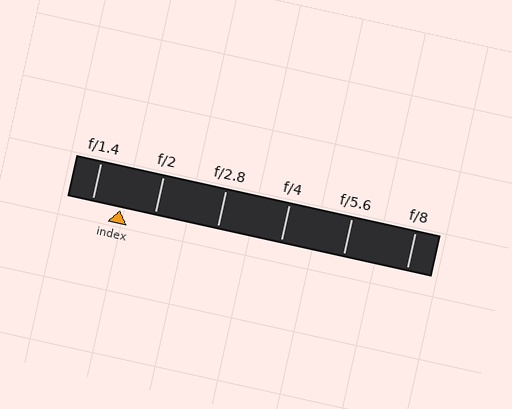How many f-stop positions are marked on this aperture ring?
There are 6 f-stop positions marked.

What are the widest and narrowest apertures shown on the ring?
The widest aperture shown is f/1.4 and the narrowest is f/8.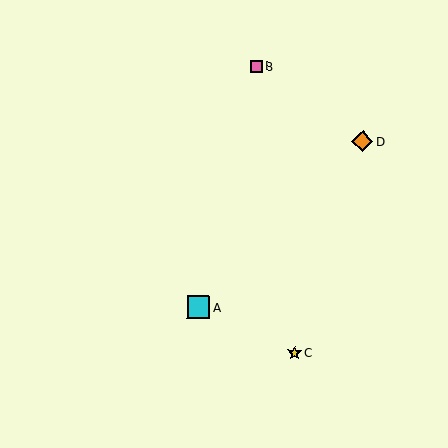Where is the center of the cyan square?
The center of the cyan square is at (199, 307).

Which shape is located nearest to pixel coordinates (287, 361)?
The yellow star (labeled C) at (295, 353) is nearest to that location.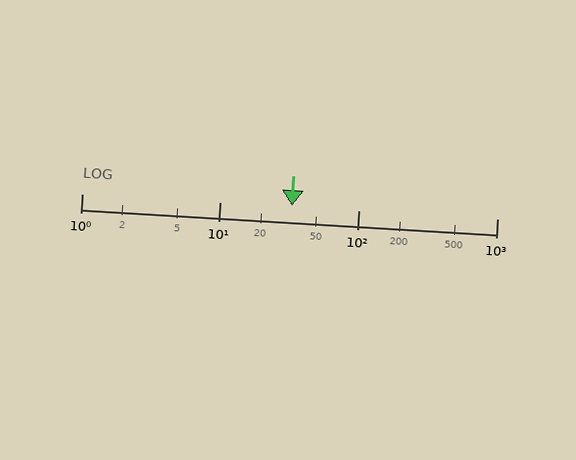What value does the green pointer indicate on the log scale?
The pointer indicates approximately 33.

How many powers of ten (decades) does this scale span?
The scale spans 3 decades, from 1 to 1000.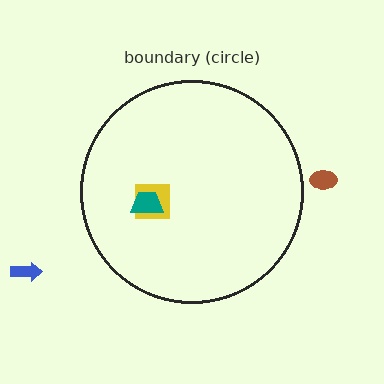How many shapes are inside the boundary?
2 inside, 2 outside.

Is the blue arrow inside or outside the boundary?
Outside.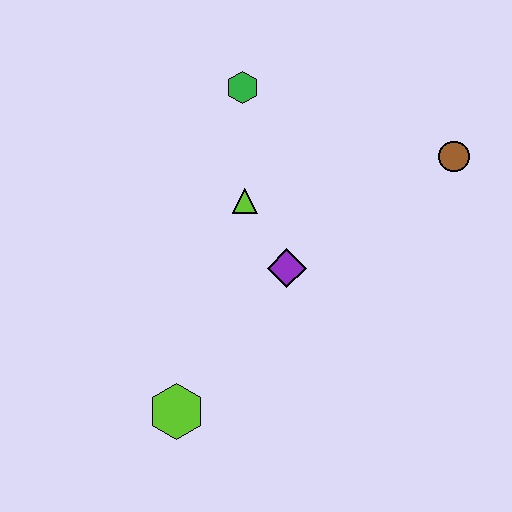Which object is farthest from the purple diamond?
The brown circle is farthest from the purple diamond.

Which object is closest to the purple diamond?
The lime triangle is closest to the purple diamond.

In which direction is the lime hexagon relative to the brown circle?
The lime hexagon is to the left of the brown circle.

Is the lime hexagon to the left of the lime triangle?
Yes